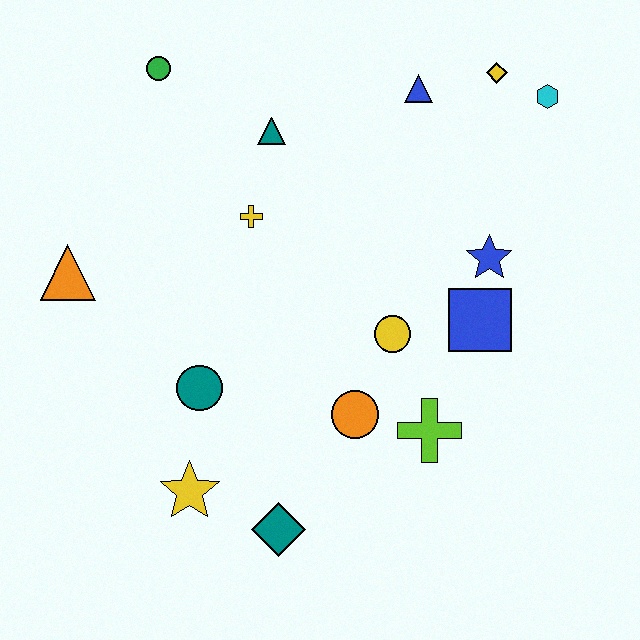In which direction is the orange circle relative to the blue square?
The orange circle is to the left of the blue square.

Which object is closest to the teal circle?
The yellow star is closest to the teal circle.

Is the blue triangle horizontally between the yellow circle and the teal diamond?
No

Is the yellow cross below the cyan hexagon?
Yes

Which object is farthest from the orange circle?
The green circle is farthest from the orange circle.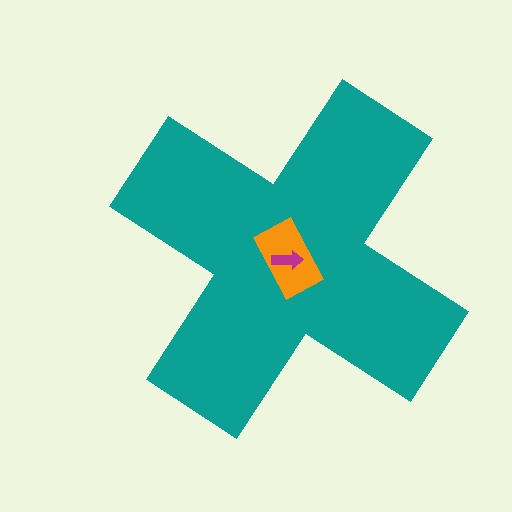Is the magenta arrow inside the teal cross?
Yes.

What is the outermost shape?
The teal cross.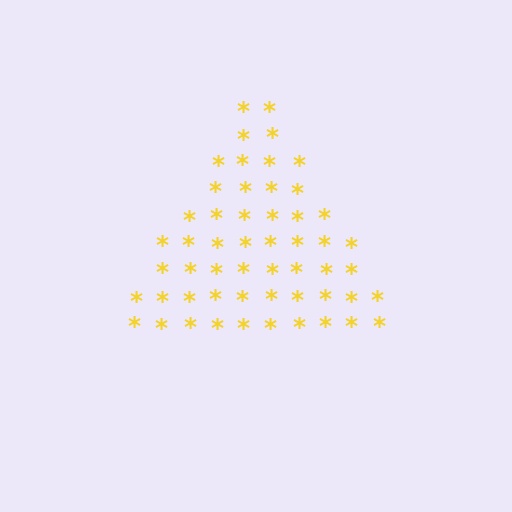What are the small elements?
The small elements are asterisks.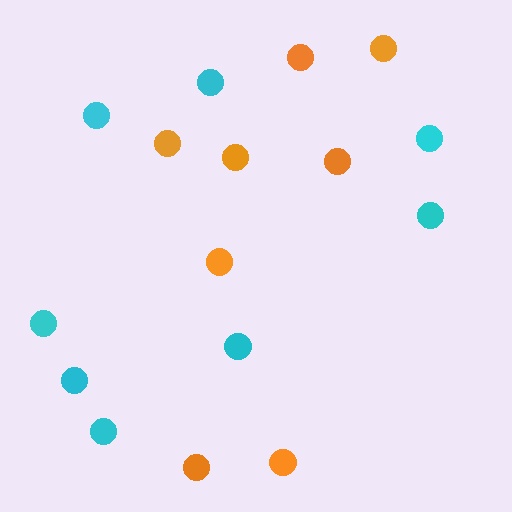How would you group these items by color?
There are 2 groups: one group of orange circles (8) and one group of cyan circles (8).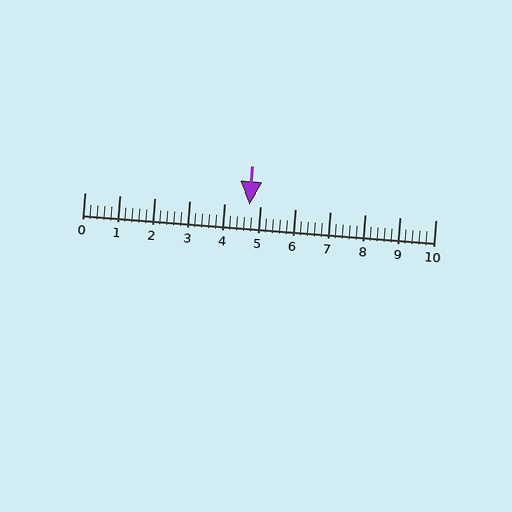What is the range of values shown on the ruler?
The ruler shows values from 0 to 10.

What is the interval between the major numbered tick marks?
The major tick marks are spaced 1 units apart.